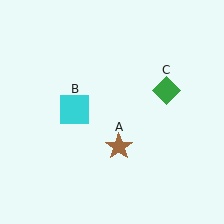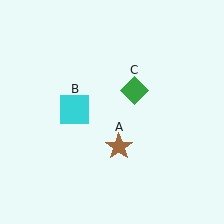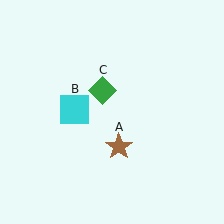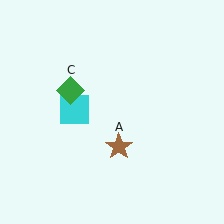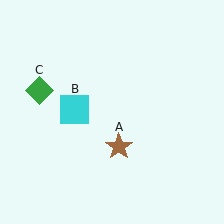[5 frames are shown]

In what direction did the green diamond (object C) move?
The green diamond (object C) moved left.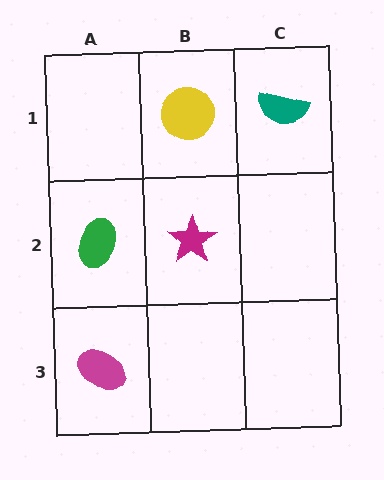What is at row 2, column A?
A green ellipse.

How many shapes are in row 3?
1 shape.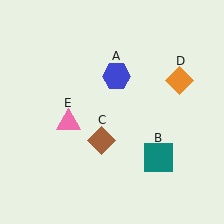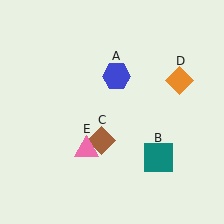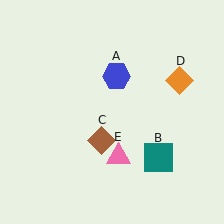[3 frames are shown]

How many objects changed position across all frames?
1 object changed position: pink triangle (object E).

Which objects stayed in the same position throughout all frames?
Blue hexagon (object A) and teal square (object B) and brown diamond (object C) and orange diamond (object D) remained stationary.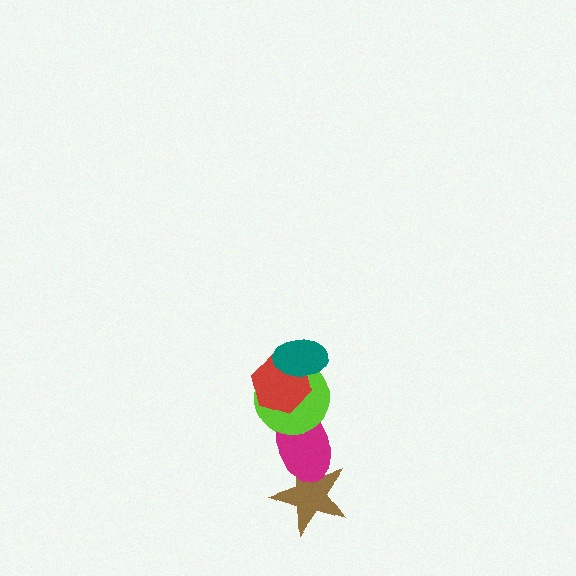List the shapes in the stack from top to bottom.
From top to bottom: the teal ellipse, the red hexagon, the lime circle, the magenta ellipse, the brown star.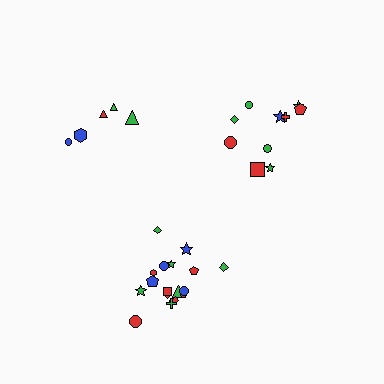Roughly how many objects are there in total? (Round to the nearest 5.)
Roughly 35 objects in total.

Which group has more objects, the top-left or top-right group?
The top-right group.